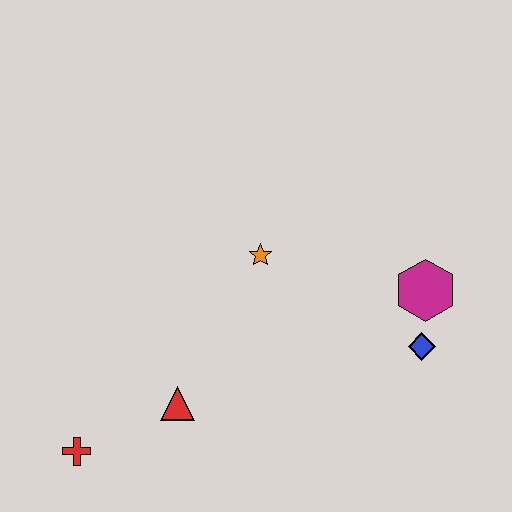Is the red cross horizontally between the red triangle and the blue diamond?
No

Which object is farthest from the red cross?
The magenta hexagon is farthest from the red cross.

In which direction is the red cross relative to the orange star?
The red cross is below the orange star.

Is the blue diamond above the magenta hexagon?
No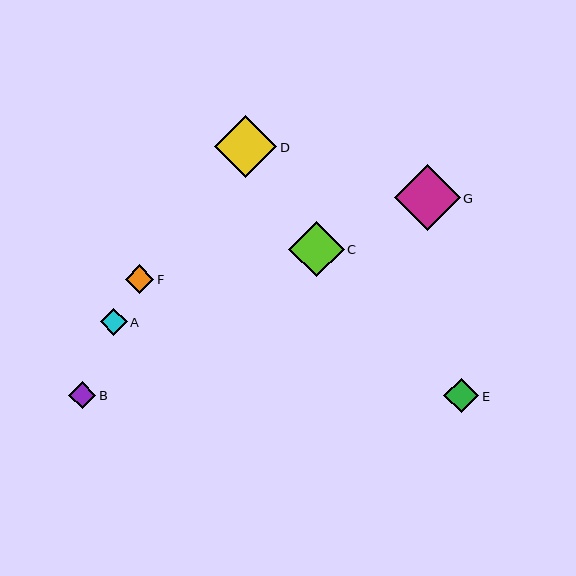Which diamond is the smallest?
Diamond A is the smallest with a size of approximately 27 pixels.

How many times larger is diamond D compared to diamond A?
Diamond D is approximately 2.3 times the size of diamond A.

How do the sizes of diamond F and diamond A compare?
Diamond F and diamond A are approximately the same size.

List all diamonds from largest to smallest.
From largest to smallest: G, D, C, E, F, B, A.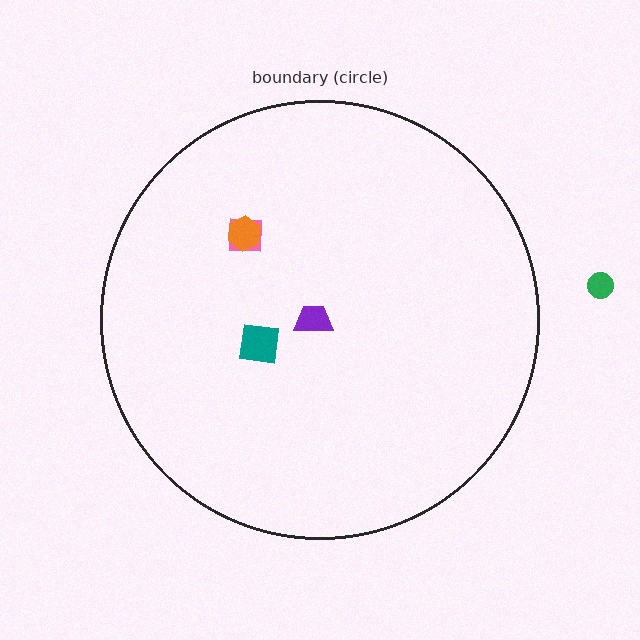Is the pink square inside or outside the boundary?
Inside.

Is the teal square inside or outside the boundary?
Inside.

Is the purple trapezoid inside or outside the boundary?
Inside.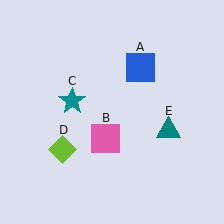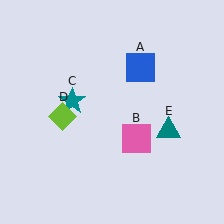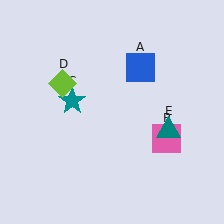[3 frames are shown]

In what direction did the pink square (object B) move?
The pink square (object B) moved right.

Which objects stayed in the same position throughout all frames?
Blue square (object A) and teal star (object C) and teal triangle (object E) remained stationary.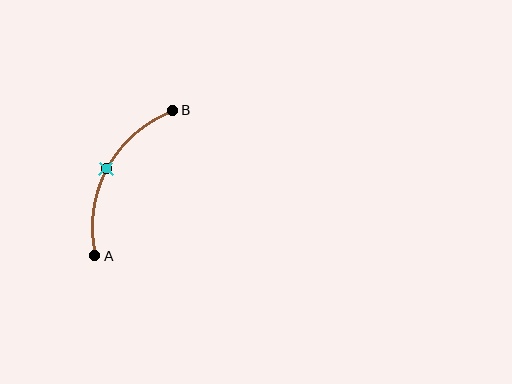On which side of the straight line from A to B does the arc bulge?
The arc bulges to the left of the straight line connecting A and B.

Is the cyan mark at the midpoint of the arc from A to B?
Yes. The cyan mark lies on the arc at equal arc-length from both A and B — it is the arc midpoint.